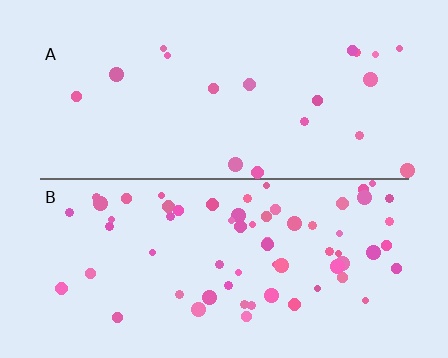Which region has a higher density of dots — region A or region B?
B (the bottom).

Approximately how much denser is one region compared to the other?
Approximately 3.3× — region B over region A.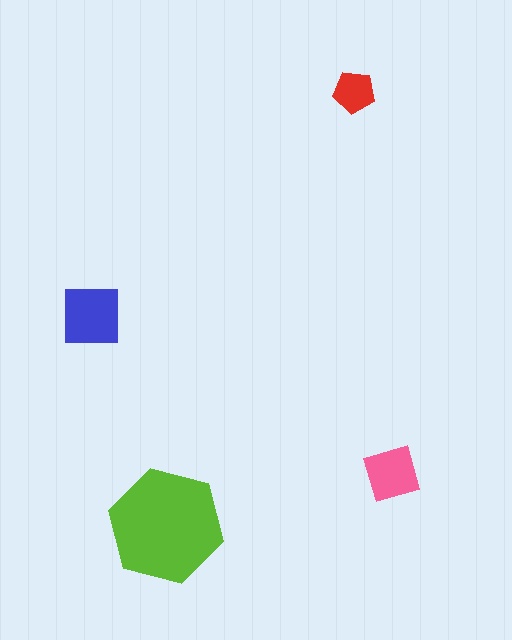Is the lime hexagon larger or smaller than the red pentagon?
Larger.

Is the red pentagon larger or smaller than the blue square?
Smaller.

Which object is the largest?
The lime hexagon.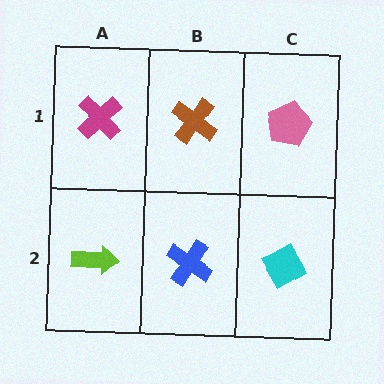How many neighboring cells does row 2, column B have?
3.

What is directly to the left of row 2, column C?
A blue cross.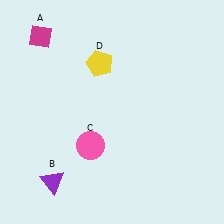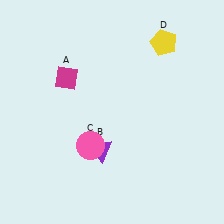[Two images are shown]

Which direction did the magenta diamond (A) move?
The magenta diamond (A) moved down.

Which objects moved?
The objects that moved are: the magenta diamond (A), the purple triangle (B), the yellow pentagon (D).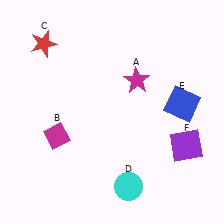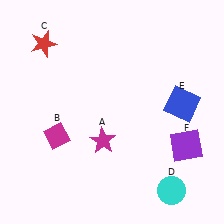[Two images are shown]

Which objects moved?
The objects that moved are: the magenta star (A), the cyan circle (D).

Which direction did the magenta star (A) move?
The magenta star (A) moved down.